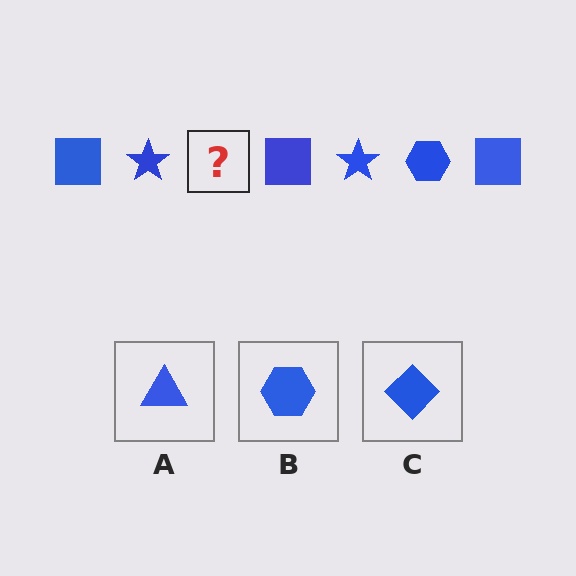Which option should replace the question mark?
Option B.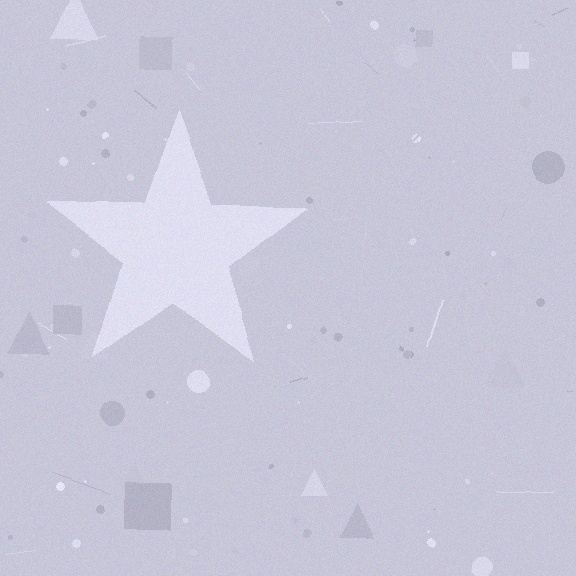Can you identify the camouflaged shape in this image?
The camouflaged shape is a star.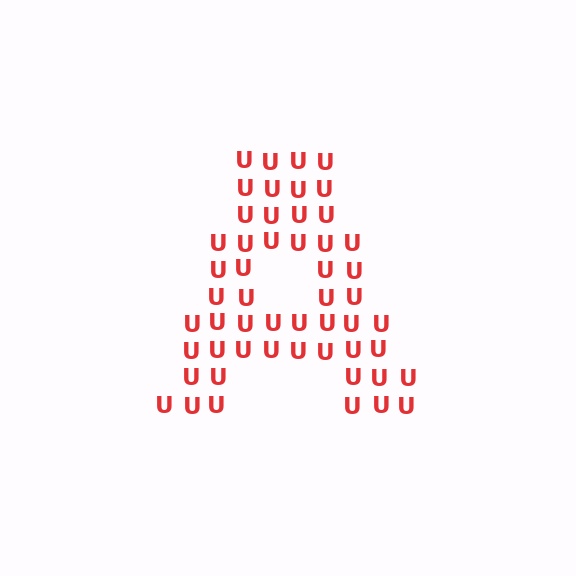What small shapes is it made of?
It is made of small letter U's.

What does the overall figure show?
The overall figure shows the letter A.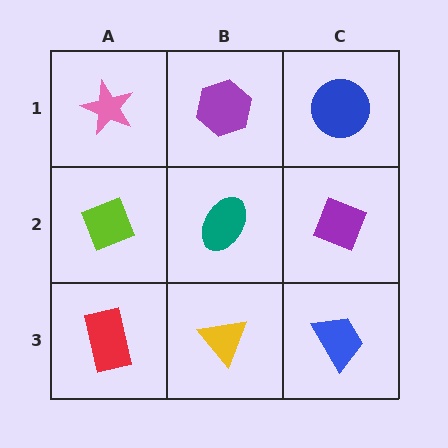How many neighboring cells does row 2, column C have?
3.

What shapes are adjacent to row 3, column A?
A lime diamond (row 2, column A), a yellow triangle (row 3, column B).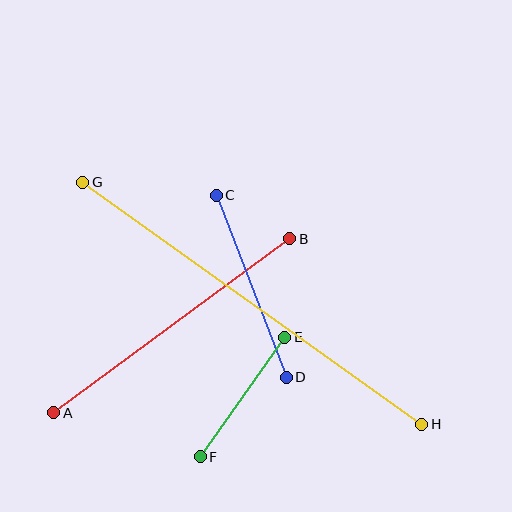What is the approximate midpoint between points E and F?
The midpoint is at approximately (243, 397) pixels.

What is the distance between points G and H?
The distance is approximately 417 pixels.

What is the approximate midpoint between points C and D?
The midpoint is at approximately (251, 286) pixels.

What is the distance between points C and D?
The distance is approximately 195 pixels.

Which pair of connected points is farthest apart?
Points G and H are farthest apart.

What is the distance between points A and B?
The distance is approximately 293 pixels.